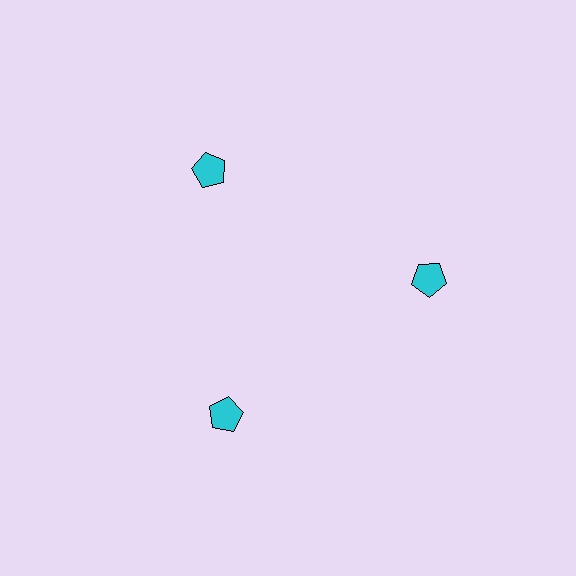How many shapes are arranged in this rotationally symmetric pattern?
There are 3 shapes, arranged in 3 groups of 1.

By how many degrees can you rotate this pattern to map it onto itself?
The pattern maps onto itself every 120 degrees of rotation.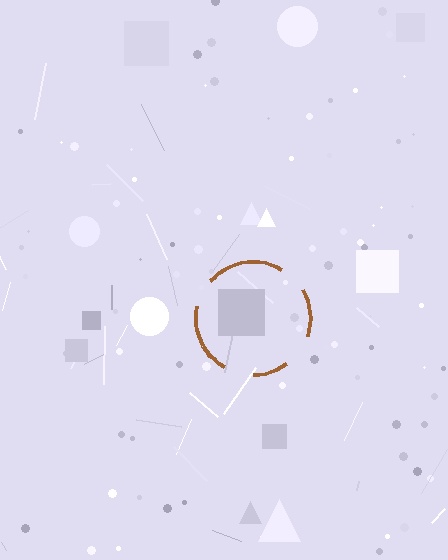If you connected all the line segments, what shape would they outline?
They would outline a circle.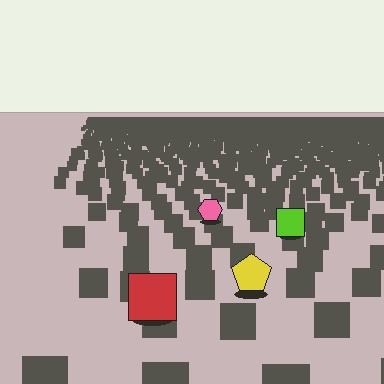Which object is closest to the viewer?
The red square is closest. The texture marks near it are larger and more spread out.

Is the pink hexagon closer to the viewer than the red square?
No. The red square is closer — you can tell from the texture gradient: the ground texture is coarser near it.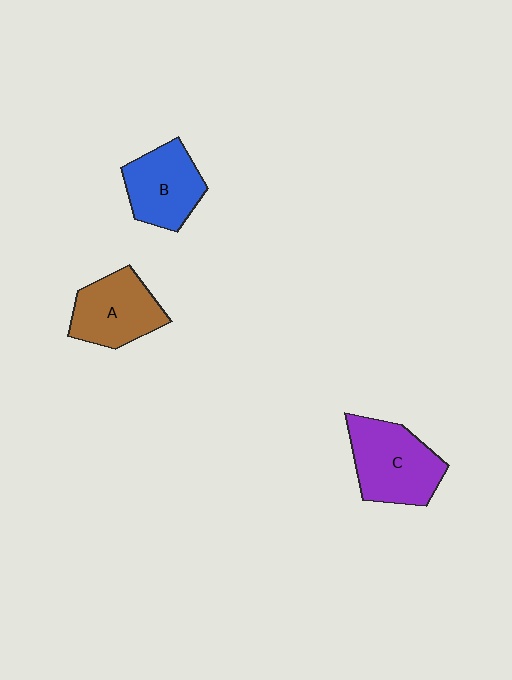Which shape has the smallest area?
Shape B (blue).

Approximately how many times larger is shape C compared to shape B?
Approximately 1.2 times.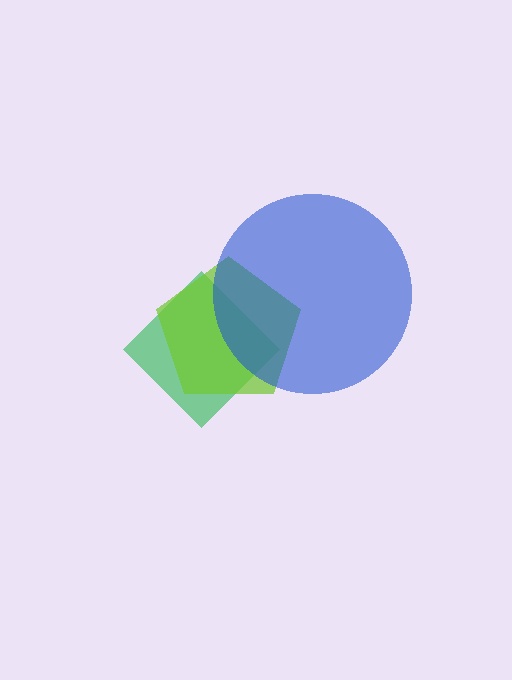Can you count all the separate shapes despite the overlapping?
Yes, there are 3 separate shapes.